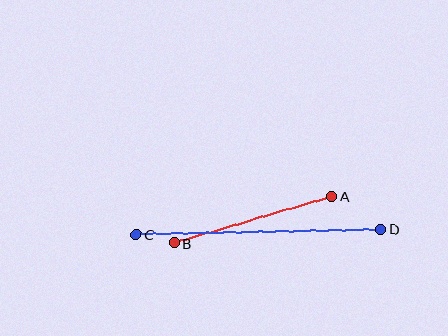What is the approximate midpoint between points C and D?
The midpoint is at approximately (258, 232) pixels.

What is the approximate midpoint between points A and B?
The midpoint is at approximately (253, 220) pixels.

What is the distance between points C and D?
The distance is approximately 244 pixels.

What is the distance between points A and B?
The distance is approximately 164 pixels.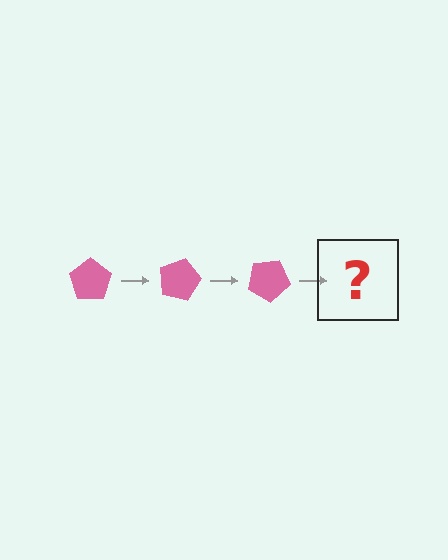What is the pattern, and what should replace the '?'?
The pattern is that the pentagon rotates 15 degrees each step. The '?' should be a pink pentagon rotated 45 degrees.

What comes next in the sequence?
The next element should be a pink pentagon rotated 45 degrees.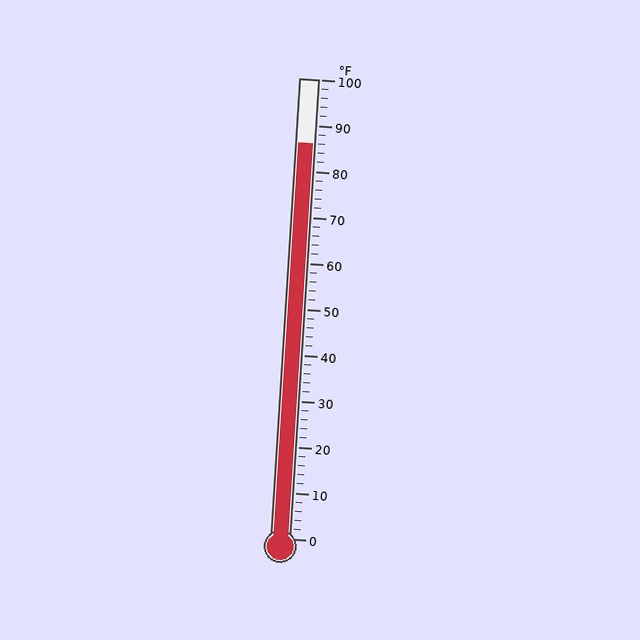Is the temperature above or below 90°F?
The temperature is below 90°F.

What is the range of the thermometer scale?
The thermometer scale ranges from 0°F to 100°F.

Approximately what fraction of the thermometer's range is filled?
The thermometer is filled to approximately 85% of its range.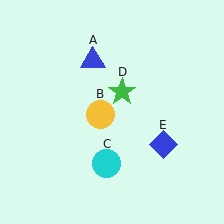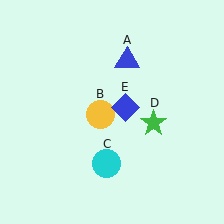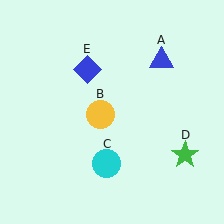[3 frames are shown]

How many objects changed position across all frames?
3 objects changed position: blue triangle (object A), green star (object D), blue diamond (object E).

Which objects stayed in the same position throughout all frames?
Yellow circle (object B) and cyan circle (object C) remained stationary.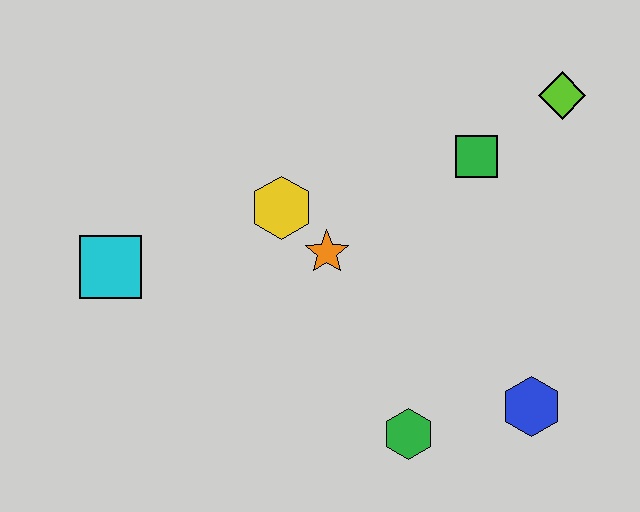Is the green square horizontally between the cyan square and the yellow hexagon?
No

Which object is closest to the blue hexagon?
The green hexagon is closest to the blue hexagon.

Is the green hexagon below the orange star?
Yes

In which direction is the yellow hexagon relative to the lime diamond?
The yellow hexagon is to the left of the lime diamond.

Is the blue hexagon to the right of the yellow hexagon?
Yes